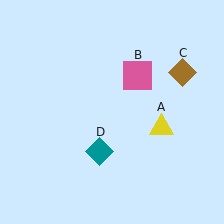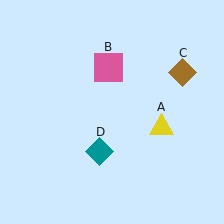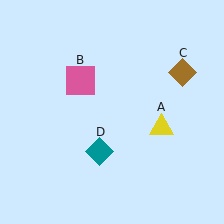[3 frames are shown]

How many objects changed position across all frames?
1 object changed position: pink square (object B).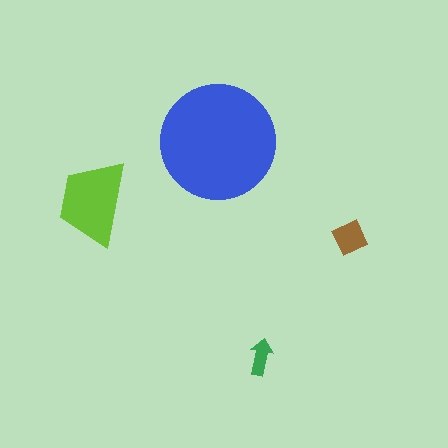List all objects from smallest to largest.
The green arrow, the brown diamond, the lime trapezoid, the blue circle.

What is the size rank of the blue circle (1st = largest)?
1st.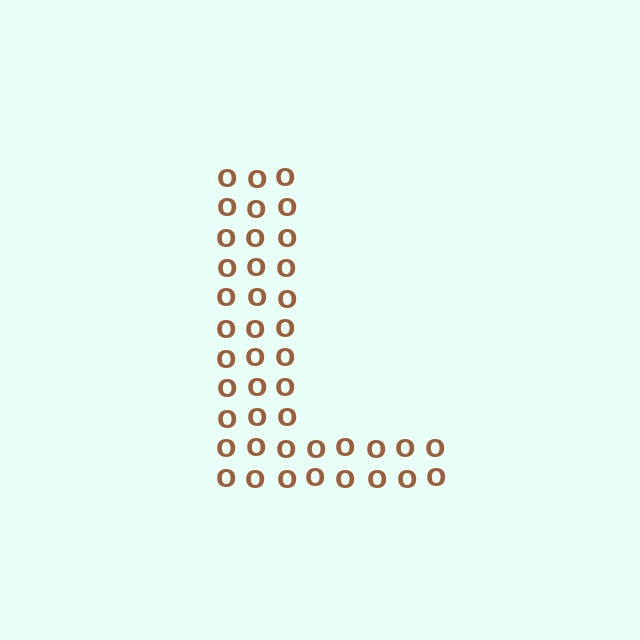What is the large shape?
The large shape is the letter L.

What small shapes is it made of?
It is made of small letter O's.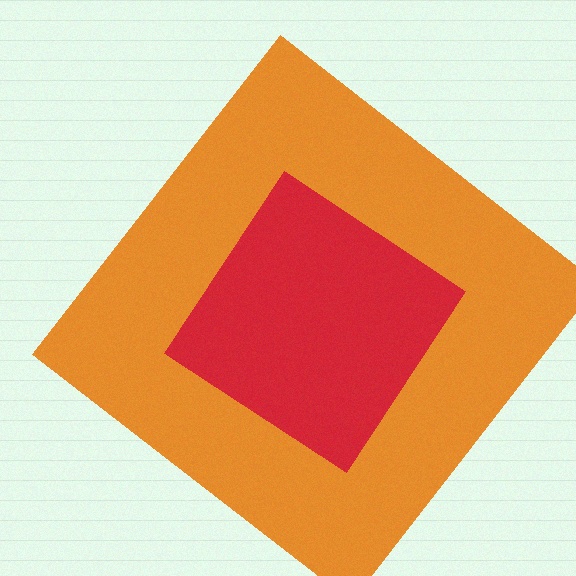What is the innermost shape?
The red diamond.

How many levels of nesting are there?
2.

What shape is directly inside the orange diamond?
The red diamond.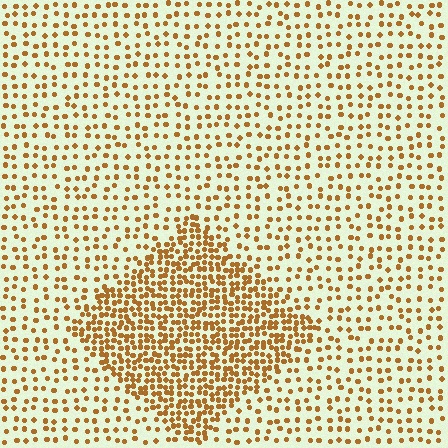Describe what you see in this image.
The image contains small brown elements arranged at two different densities. A diamond-shaped region is visible where the elements are more densely packed than the surrounding area.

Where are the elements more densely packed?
The elements are more densely packed inside the diamond boundary.